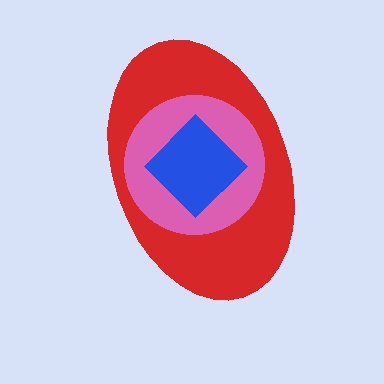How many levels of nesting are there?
3.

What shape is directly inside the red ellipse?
The pink circle.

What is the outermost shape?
The red ellipse.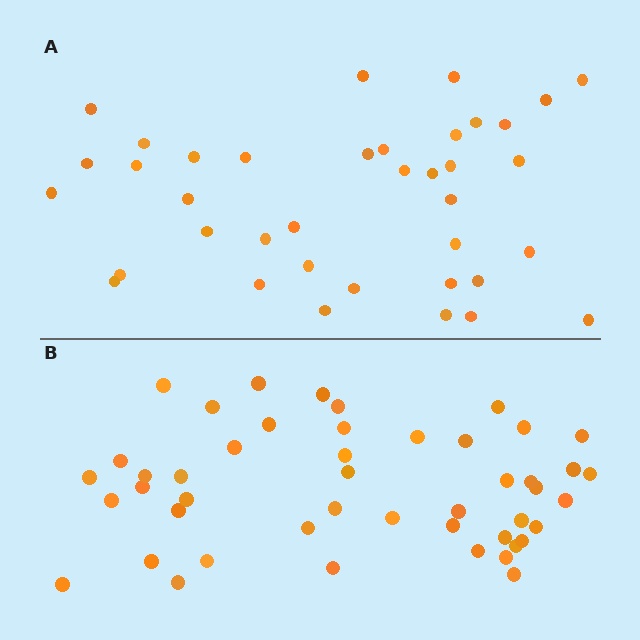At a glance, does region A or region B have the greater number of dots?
Region B (the bottom region) has more dots.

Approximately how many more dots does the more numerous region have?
Region B has roughly 8 or so more dots than region A.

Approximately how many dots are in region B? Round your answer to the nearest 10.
About 50 dots. (The exact count is 47, which rounds to 50.)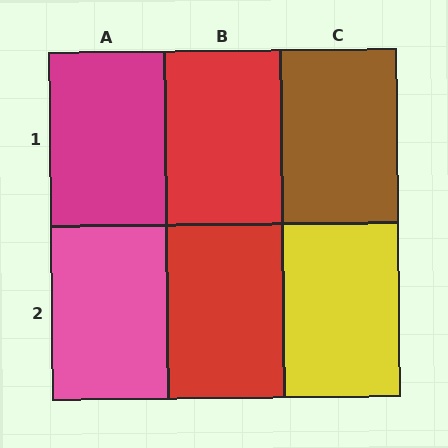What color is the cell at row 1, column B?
Red.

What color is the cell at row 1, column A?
Magenta.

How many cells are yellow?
1 cell is yellow.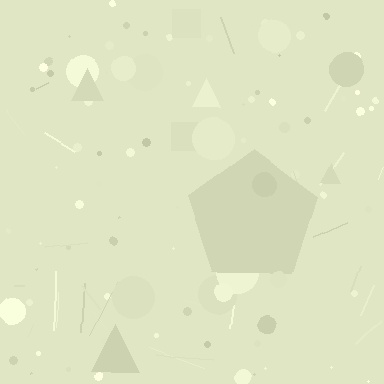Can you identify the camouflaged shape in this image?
The camouflaged shape is a pentagon.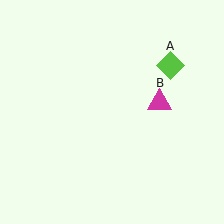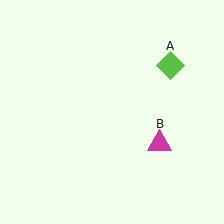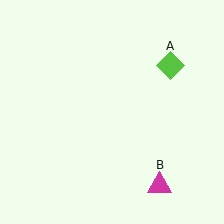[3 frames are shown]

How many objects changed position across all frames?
1 object changed position: magenta triangle (object B).